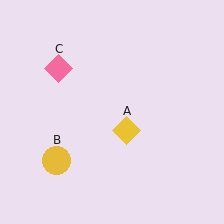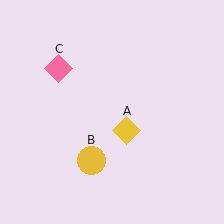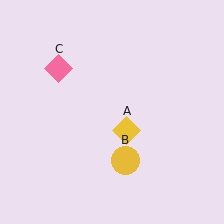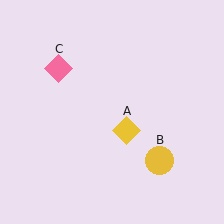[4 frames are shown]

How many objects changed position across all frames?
1 object changed position: yellow circle (object B).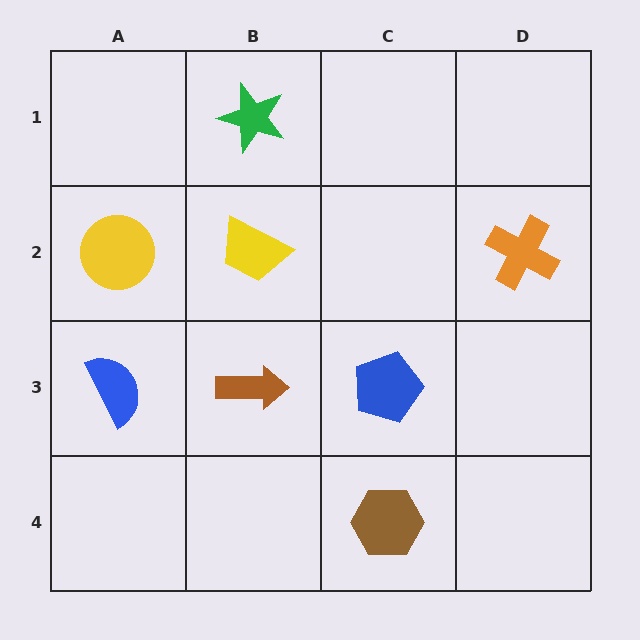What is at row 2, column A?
A yellow circle.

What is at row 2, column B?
A yellow trapezoid.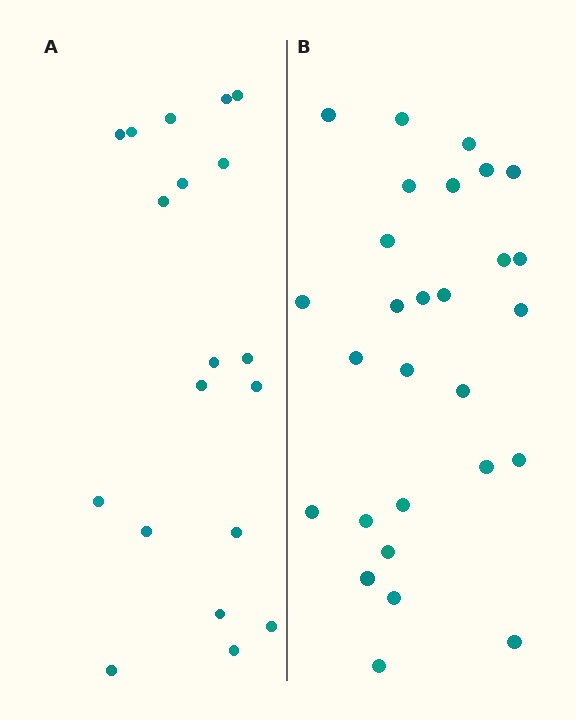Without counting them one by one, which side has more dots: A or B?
Region B (the right region) has more dots.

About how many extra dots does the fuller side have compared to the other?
Region B has roughly 8 or so more dots than region A.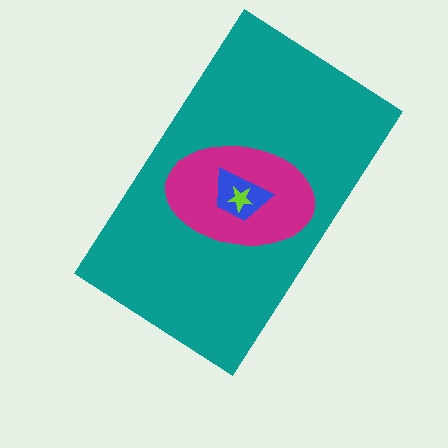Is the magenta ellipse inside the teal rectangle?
Yes.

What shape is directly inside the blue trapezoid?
The lime star.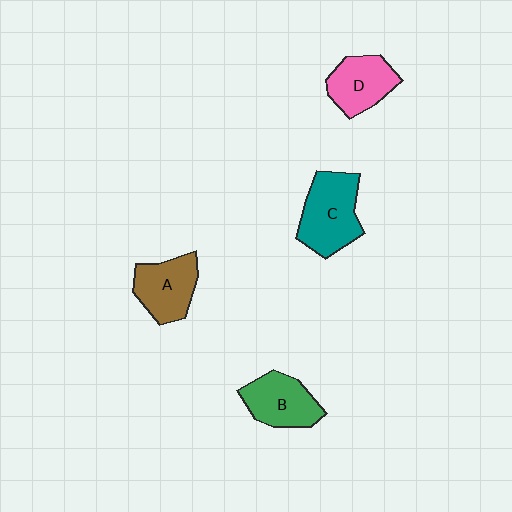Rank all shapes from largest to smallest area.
From largest to smallest: C (teal), A (brown), B (green), D (pink).